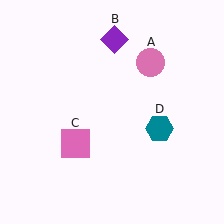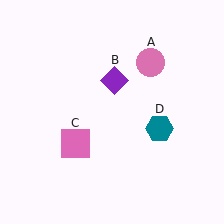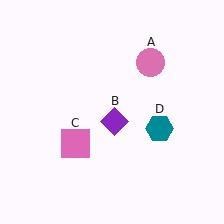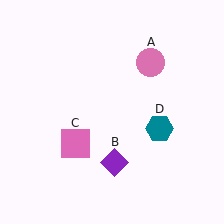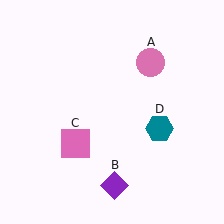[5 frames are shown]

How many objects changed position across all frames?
1 object changed position: purple diamond (object B).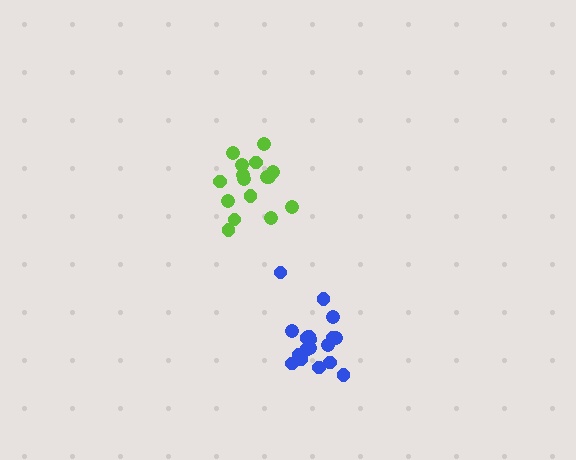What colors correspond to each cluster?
The clusters are colored: blue, lime.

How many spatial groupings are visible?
There are 2 spatial groupings.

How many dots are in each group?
Group 1: 18 dots, Group 2: 16 dots (34 total).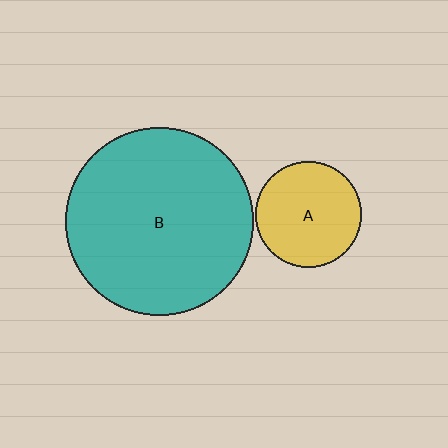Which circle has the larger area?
Circle B (teal).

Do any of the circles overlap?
No, none of the circles overlap.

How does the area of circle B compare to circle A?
Approximately 3.2 times.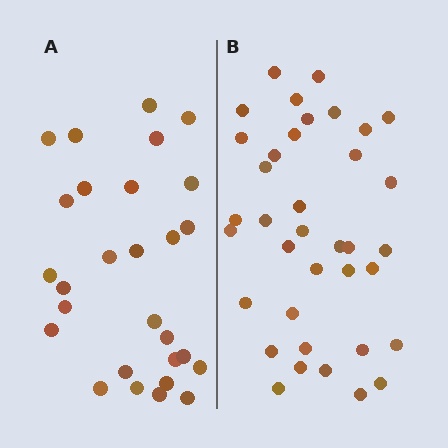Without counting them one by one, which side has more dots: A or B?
Region B (the right region) has more dots.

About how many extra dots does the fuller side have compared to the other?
Region B has roughly 8 or so more dots than region A.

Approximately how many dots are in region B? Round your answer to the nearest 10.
About 40 dots. (The exact count is 37, which rounds to 40.)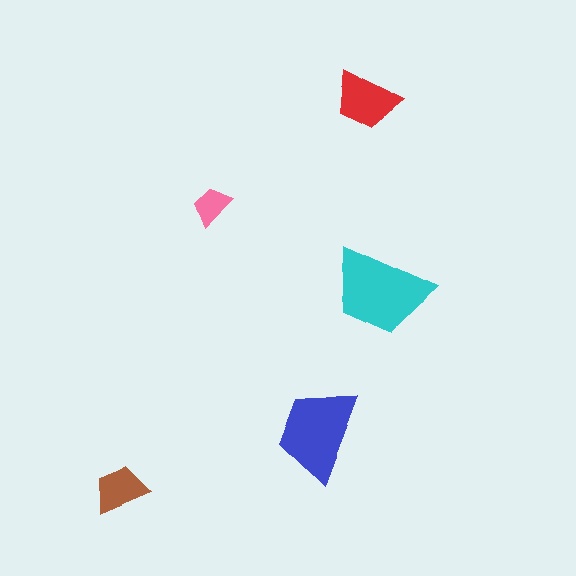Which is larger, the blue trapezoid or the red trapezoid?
The blue one.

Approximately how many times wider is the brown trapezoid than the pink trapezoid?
About 1.5 times wider.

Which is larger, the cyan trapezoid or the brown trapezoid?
The cyan one.